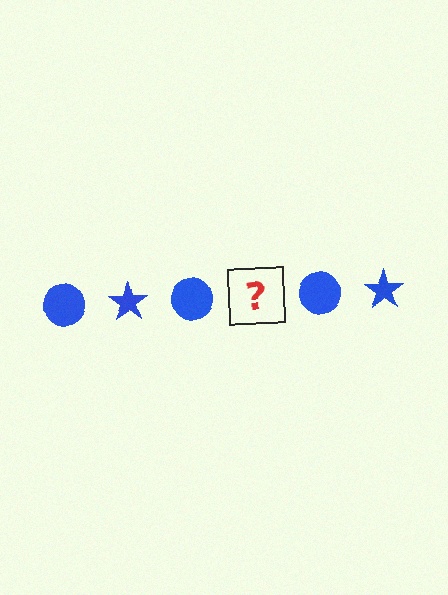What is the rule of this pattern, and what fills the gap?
The rule is that the pattern cycles through circle, star shapes in blue. The gap should be filled with a blue star.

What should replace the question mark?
The question mark should be replaced with a blue star.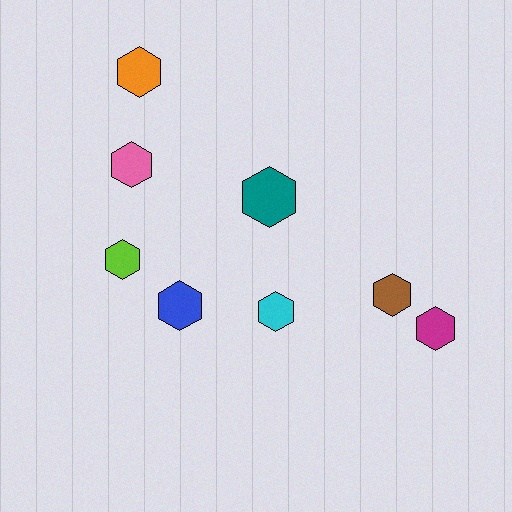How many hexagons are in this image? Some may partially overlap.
There are 8 hexagons.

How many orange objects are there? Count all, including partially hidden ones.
There is 1 orange object.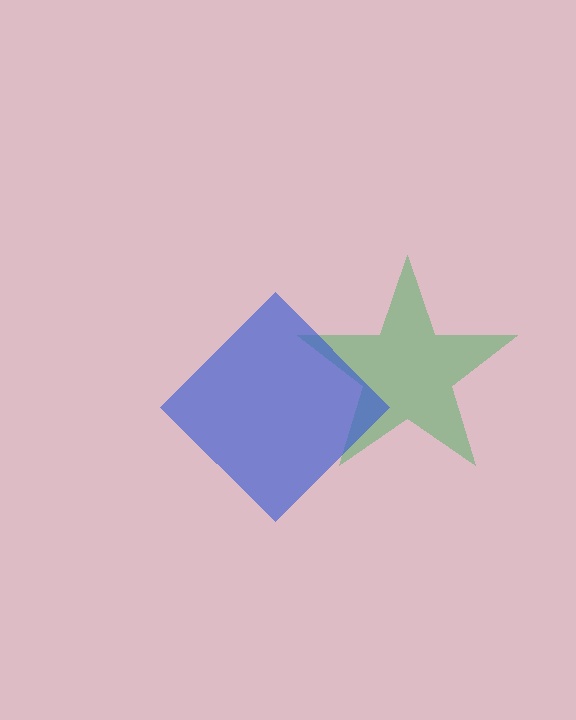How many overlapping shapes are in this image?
There are 2 overlapping shapes in the image.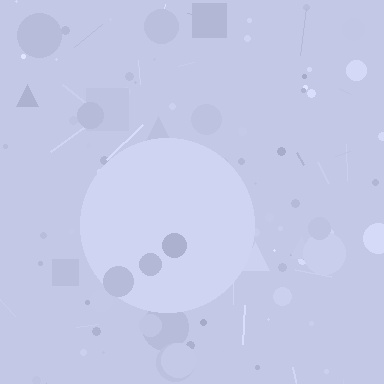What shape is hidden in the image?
A circle is hidden in the image.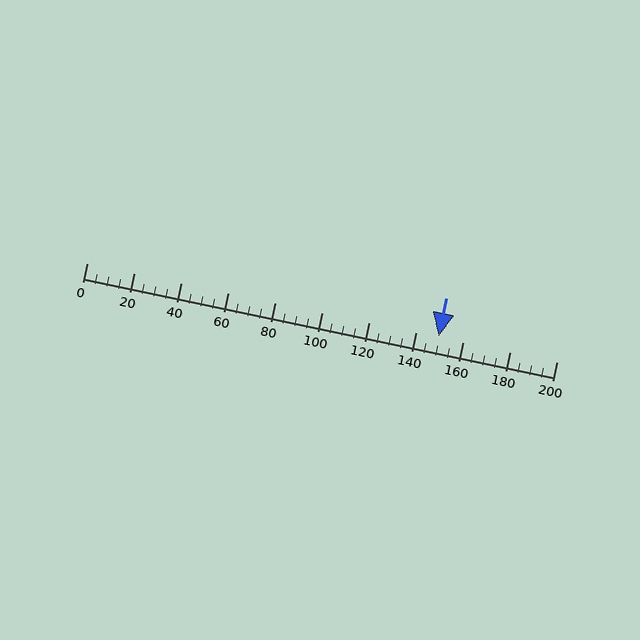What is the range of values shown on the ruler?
The ruler shows values from 0 to 200.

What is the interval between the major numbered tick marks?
The major tick marks are spaced 20 units apart.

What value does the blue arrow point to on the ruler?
The blue arrow points to approximately 150.